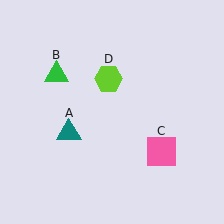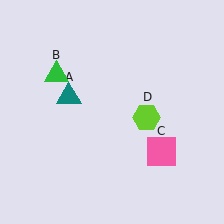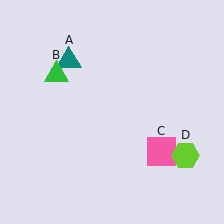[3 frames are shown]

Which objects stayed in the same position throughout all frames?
Green triangle (object B) and pink square (object C) remained stationary.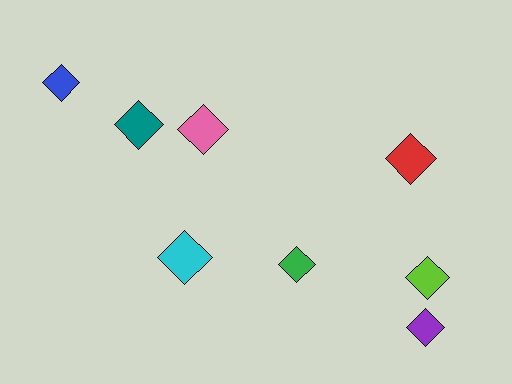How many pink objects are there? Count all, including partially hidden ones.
There is 1 pink object.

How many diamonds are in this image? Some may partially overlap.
There are 8 diamonds.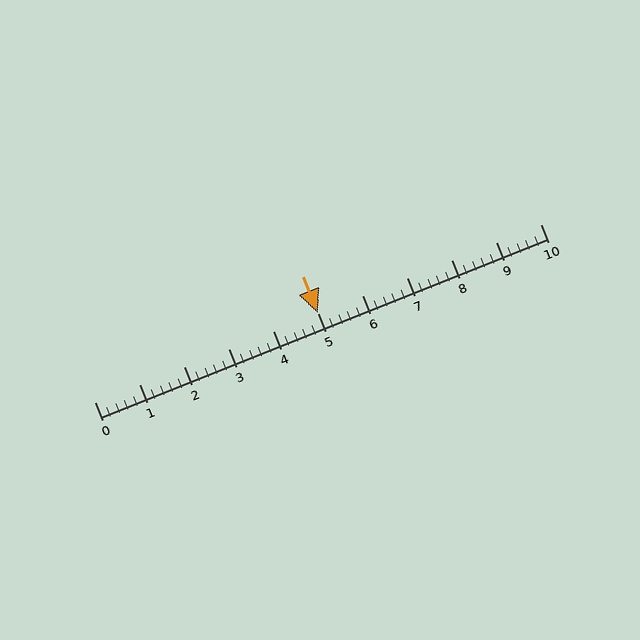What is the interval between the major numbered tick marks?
The major tick marks are spaced 1 units apart.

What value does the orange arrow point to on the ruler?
The orange arrow points to approximately 5.0.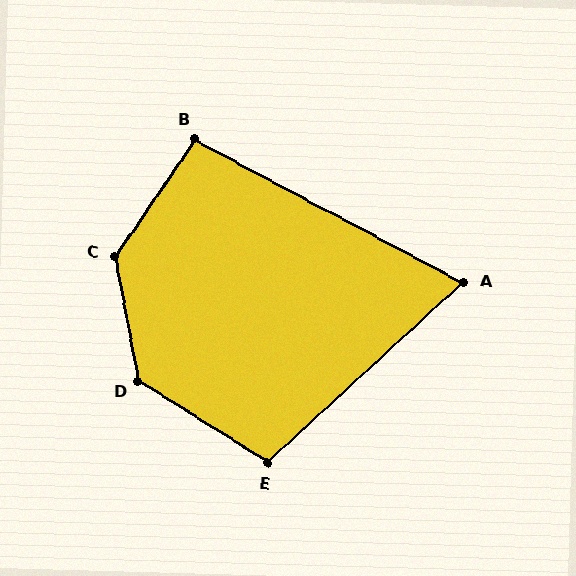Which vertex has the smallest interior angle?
A, at approximately 71 degrees.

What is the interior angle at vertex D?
Approximately 133 degrees (obtuse).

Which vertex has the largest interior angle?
C, at approximately 135 degrees.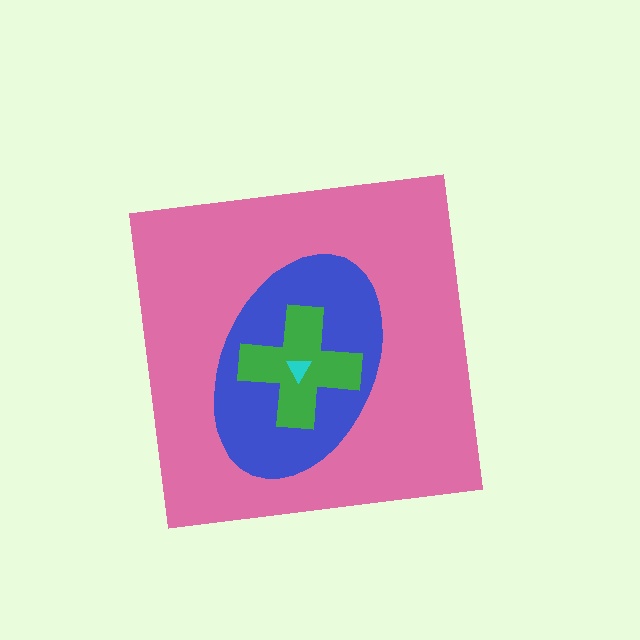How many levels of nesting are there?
4.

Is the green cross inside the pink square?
Yes.